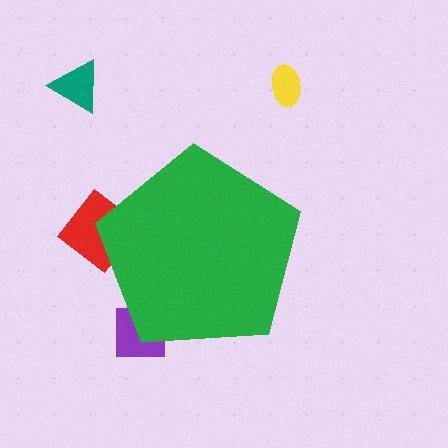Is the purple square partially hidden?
Yes, the purple square is partially hidden behind the green pentagon.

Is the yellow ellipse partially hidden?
No, the yellow ellipse is fully visible.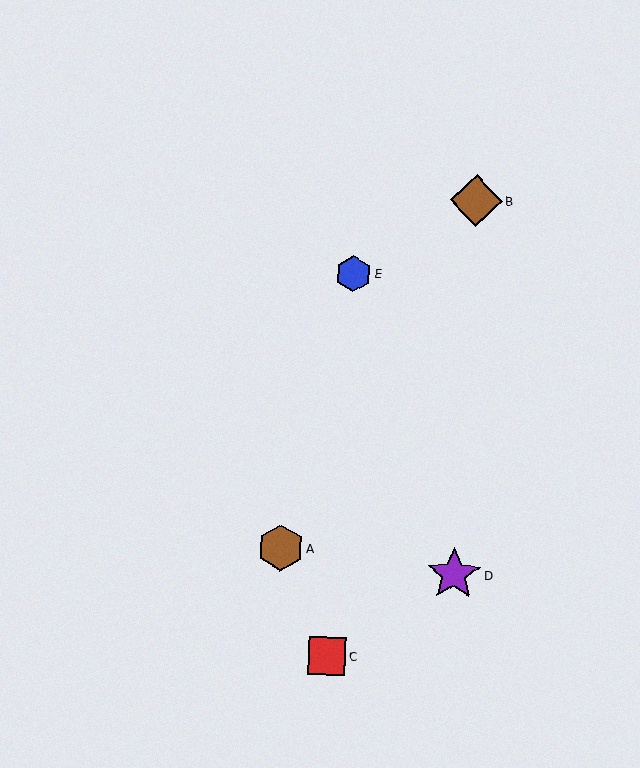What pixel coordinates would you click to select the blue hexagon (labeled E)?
Click at (353, 274) to select the blue hexagon E.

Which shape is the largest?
The purple star (labeled D) is the largest.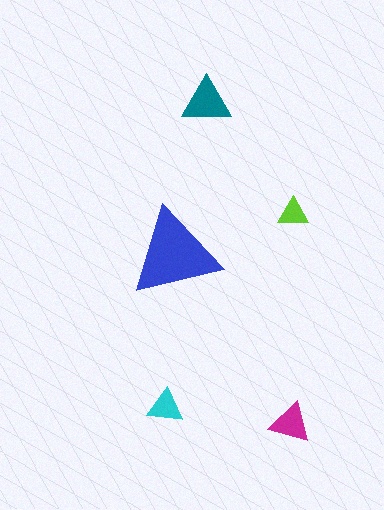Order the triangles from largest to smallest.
the blue one, the teal one, the magenta one, the cyan one, the lime one.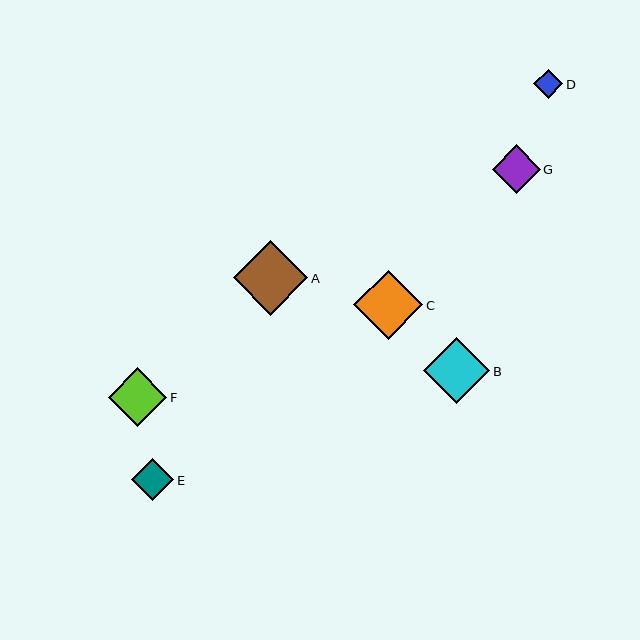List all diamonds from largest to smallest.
From largest to smallest: A, C, B, F, G, E, D.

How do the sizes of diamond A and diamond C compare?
Diamond A and diamond C are approximately the same size.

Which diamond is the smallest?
Diamond D is the smallest with a size of approximately 29 pixels.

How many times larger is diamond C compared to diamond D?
Diamond C is approximately 2.4 times the size of diamond D.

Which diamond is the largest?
Diamond A is the largest with a size of approximately 74 pixels.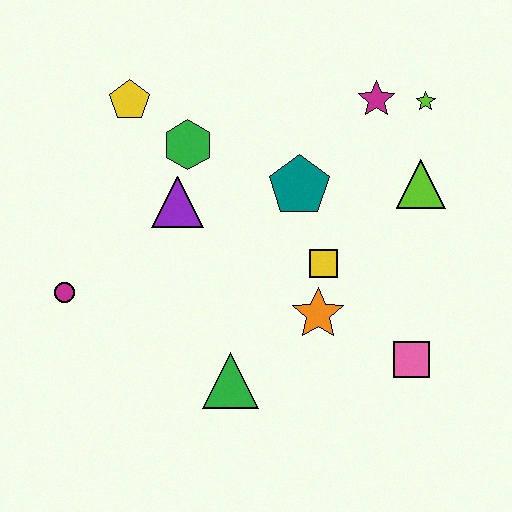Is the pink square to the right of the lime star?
No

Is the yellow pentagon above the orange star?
Yes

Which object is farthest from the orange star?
The yellow pentagon is farthest from the orange star.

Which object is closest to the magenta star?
The lime star is closest to the magenta star.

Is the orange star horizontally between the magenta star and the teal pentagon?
Yes